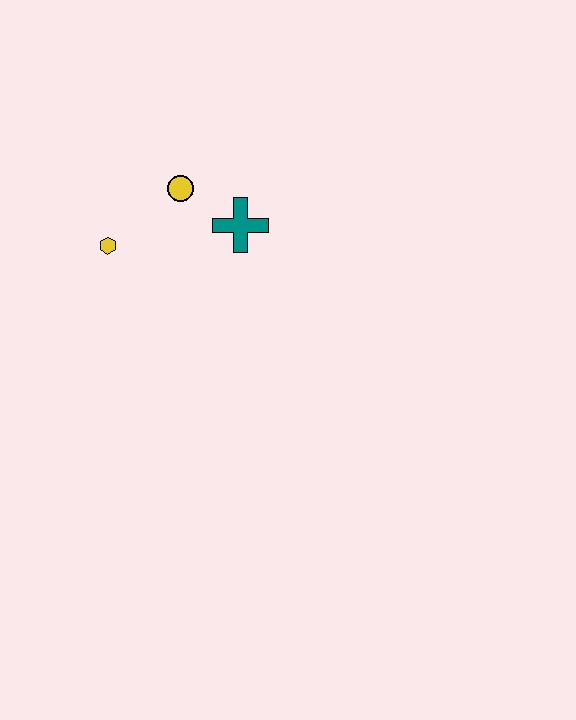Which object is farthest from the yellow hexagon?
The teal cross is farthest from the yellow hexagon.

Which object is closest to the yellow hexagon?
The yellow circle is closest to the yellow hexagon.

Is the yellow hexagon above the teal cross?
No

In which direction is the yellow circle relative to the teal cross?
The yellow circle is to the left of the teal cross.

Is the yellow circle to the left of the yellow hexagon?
No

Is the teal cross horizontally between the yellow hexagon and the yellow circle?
No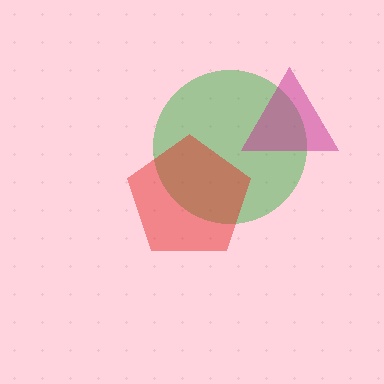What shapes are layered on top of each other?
The layered shapes are: a green circle, a magenta triangle, a red pentagon.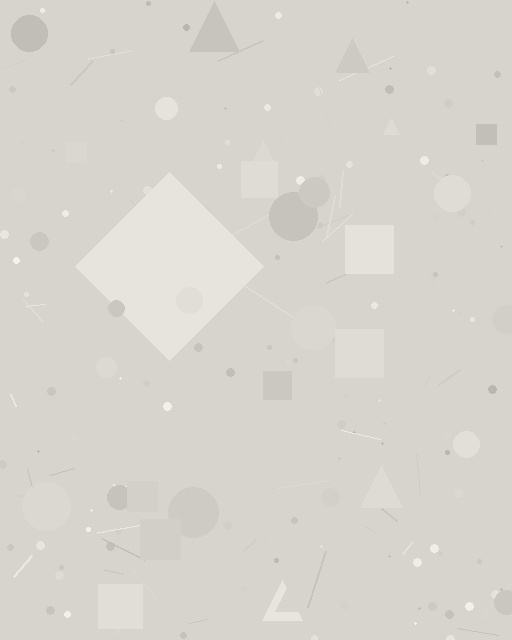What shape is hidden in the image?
A diamond is hidden in the image.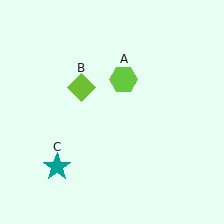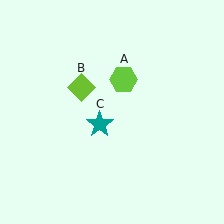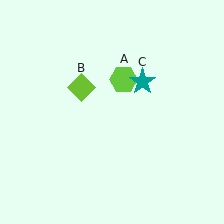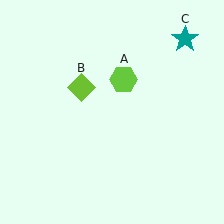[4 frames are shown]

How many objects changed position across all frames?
1 object changed position: teal star (object C).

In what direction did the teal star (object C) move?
The teal star (object C) moved up and to the right.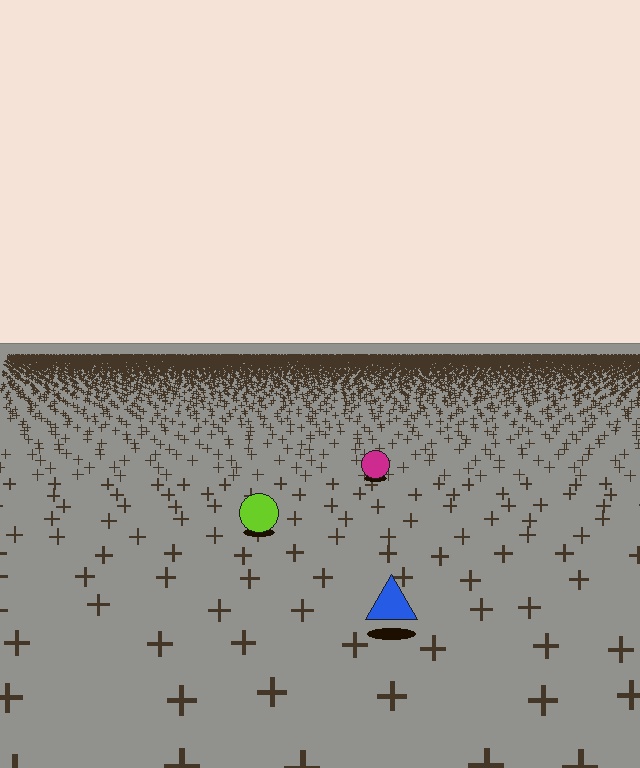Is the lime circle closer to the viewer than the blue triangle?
No. The blue triangle is closer — you can tell from the texture gradient: the ground texture is coarser near it.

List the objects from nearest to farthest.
From nearest to farthest: the blue triangle, the lime circle, the magenta circle.